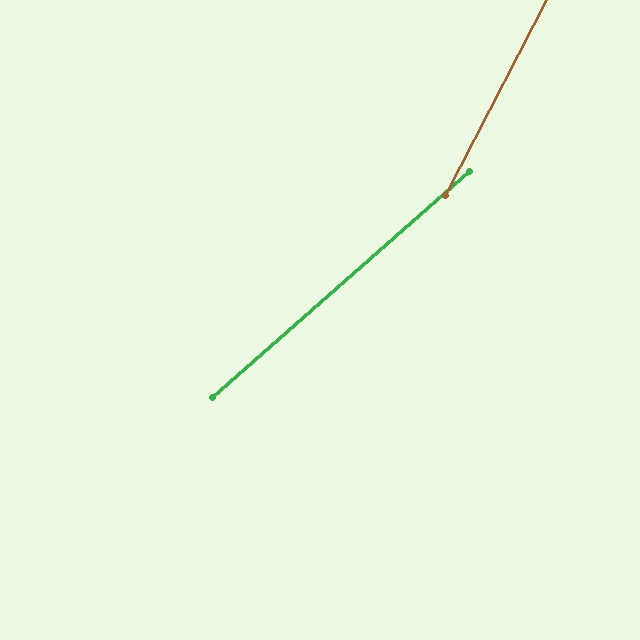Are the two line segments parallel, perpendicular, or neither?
Neither parallel nor perpendicular — they differ by about 22°.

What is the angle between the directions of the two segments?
Approximately 22 degrees.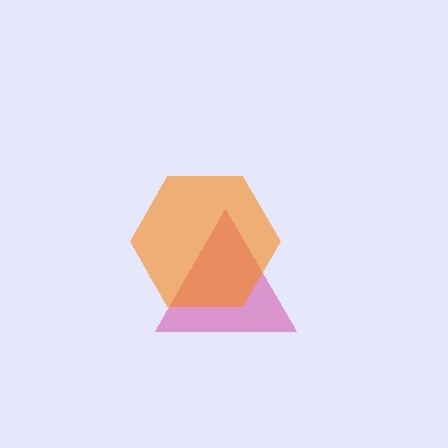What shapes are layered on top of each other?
The layered shapes are: a magenta triangle, an orange hexagon.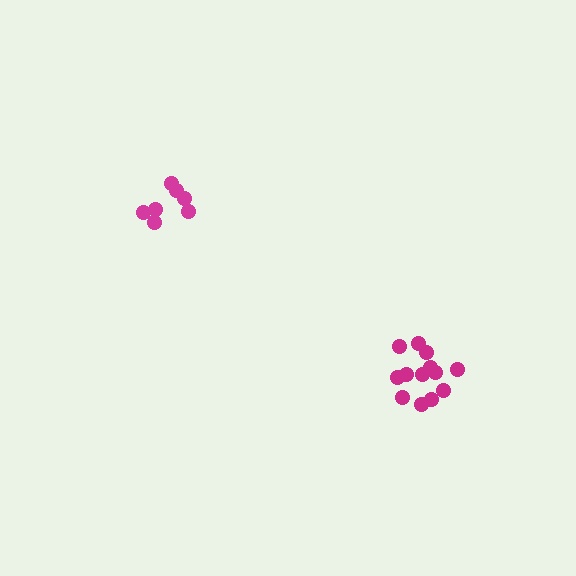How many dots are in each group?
Group 1: 7 dots, Group 2: 13 dots (20 total).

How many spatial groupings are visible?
There are 2 spatial groupings.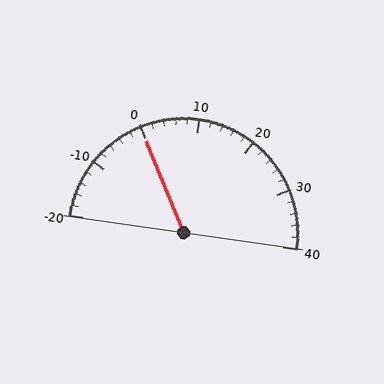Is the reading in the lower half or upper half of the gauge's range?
The reading is in the lower half of the range (-20 to 40).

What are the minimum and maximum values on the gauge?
The gauge ranges from -20 to 40.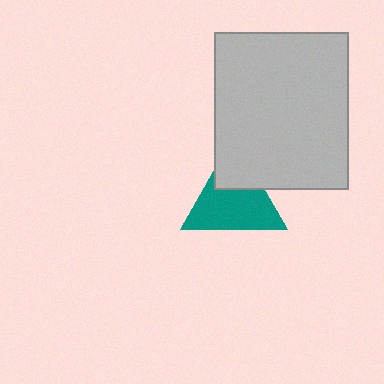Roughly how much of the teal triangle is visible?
Most of it is visible (roughly 69%).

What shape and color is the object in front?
The object in front is a light gray rectangle.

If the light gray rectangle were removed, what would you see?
You would see the complete teal triangle.